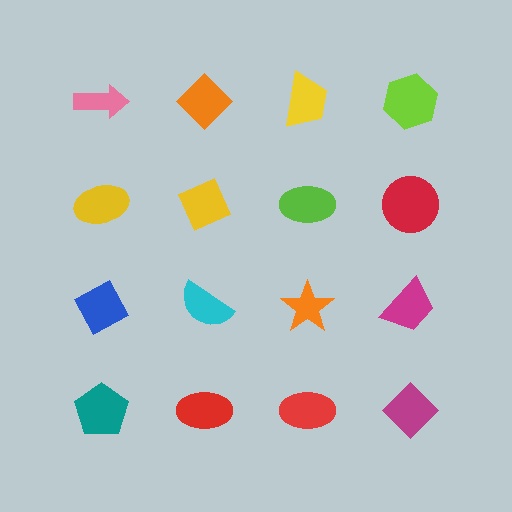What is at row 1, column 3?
A yellow trapezoid.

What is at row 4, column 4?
A magenta diamond.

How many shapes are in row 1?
4 shapes.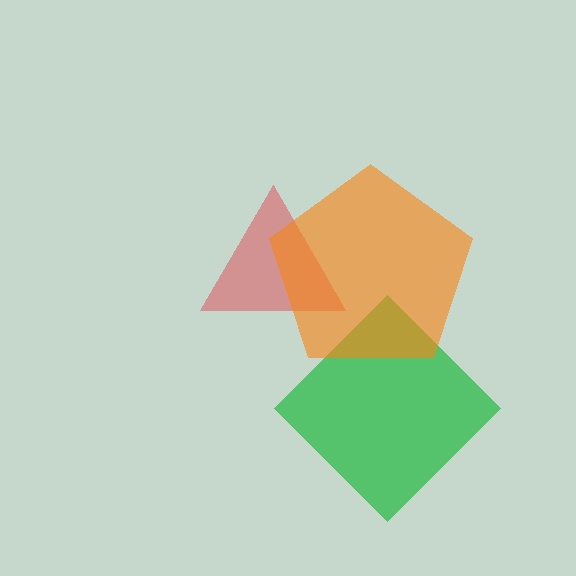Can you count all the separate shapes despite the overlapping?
Yes, there are 3 separate shapes.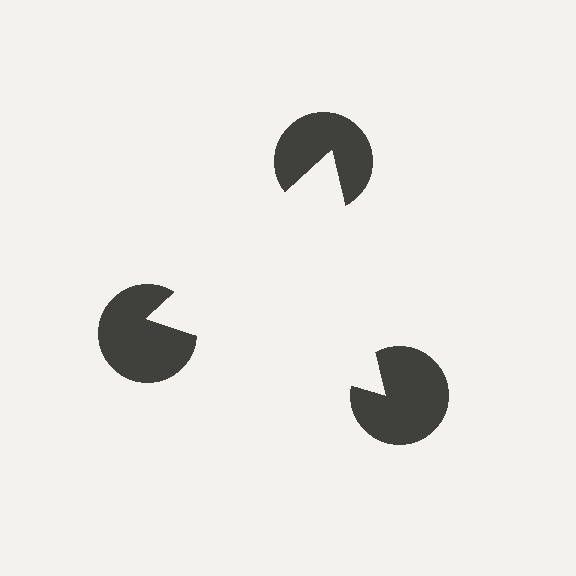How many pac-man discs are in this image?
There are 3 — one at each vertex of the illusory triangle.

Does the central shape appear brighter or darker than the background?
It typically appears slightly brighter than the background, even though no actual brightness change is drawn.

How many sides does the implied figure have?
3 sides.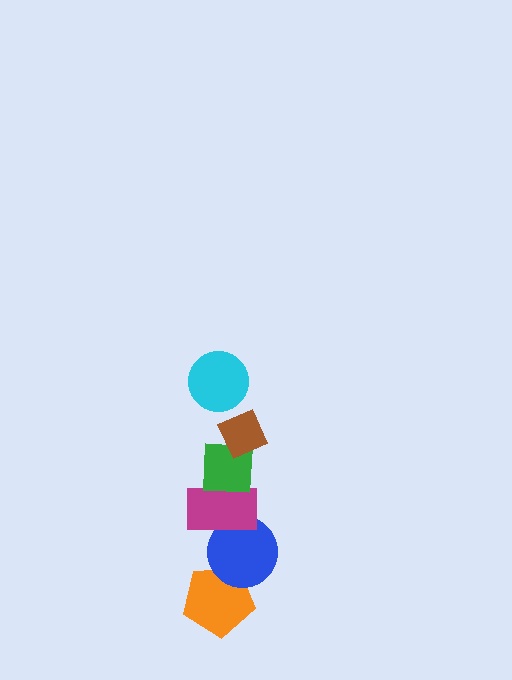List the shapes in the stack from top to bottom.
From top to bottom: the cyan circle, the brown diamond, the green square, the magenta rectangle, the blue circle, the orange pentagon.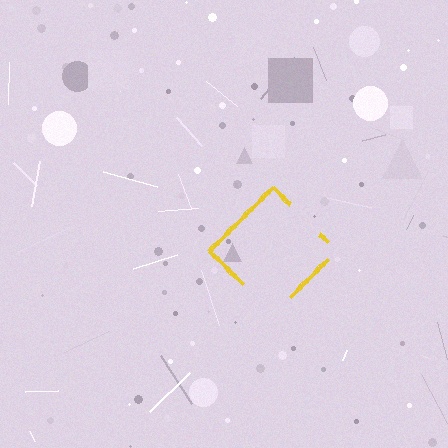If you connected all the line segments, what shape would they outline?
They would outline a diamond.